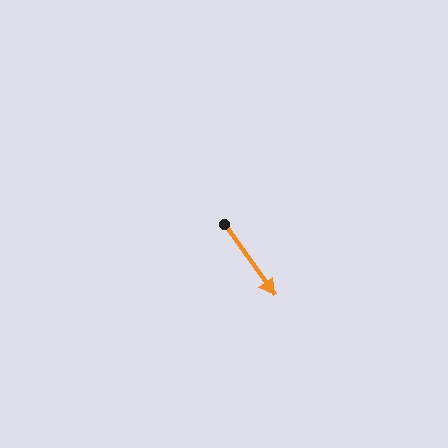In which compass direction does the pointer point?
Southeast.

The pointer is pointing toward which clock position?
Roughly 5 o'clock.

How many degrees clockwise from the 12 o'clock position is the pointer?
Approximately 144 degrees.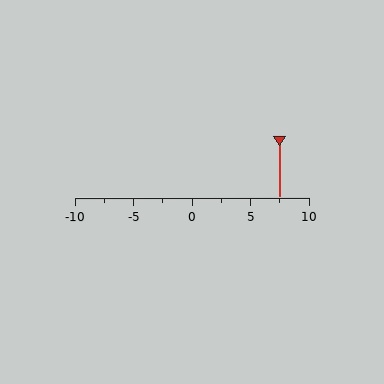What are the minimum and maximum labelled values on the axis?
The axis runs from -10 to 10.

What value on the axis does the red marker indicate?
The marker indicates approximately 7.5.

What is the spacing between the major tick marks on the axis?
The major ticks are spaced 5 apart.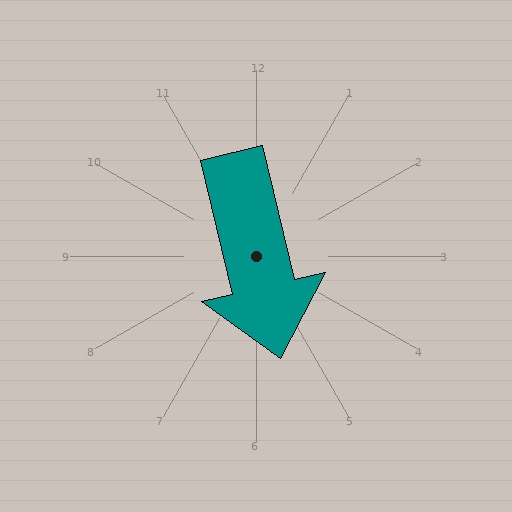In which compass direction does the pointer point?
South.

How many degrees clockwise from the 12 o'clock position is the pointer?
Approximately 167 degrees.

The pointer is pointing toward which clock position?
Roughly 6 o'clock.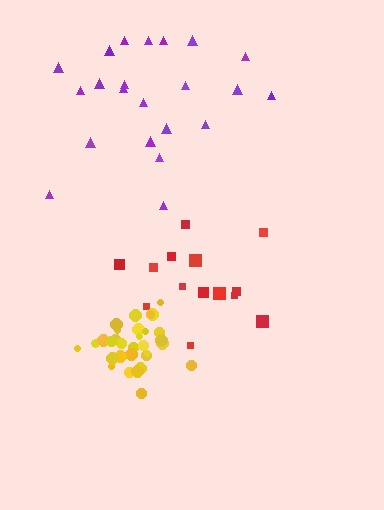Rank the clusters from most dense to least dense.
yellow, red, purple.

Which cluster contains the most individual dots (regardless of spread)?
Yellow (32).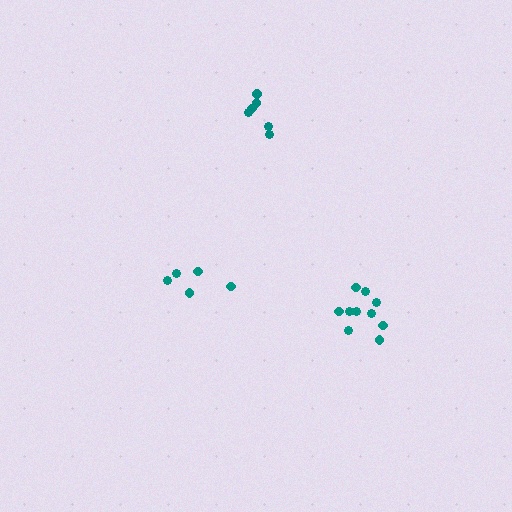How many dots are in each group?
Group 1: 5 dots, Group 2: 6 dots, Group 3: 10 dots (21 total).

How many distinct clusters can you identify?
There are 3 distinct clusters.